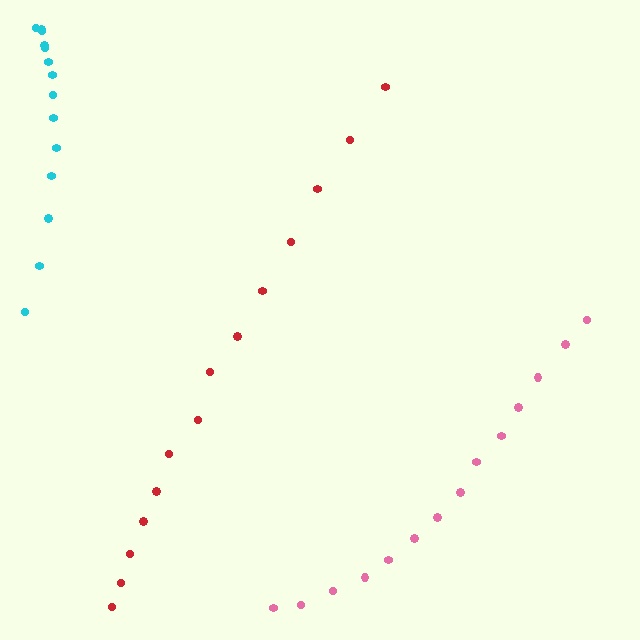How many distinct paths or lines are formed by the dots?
There are 3 distinct paths.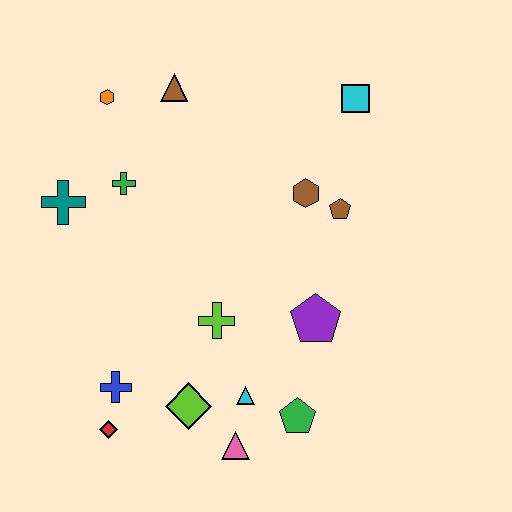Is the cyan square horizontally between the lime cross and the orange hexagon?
No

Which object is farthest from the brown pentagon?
The red diamond is farthest from the brown pentagon.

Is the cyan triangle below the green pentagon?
No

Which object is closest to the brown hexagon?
The brown pentagon is closest to the brown hexagon.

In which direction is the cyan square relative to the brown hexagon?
The cyan square is above the brown hexagon.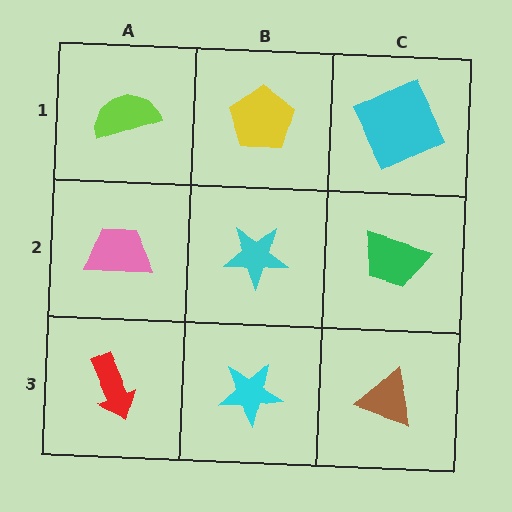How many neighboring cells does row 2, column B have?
4.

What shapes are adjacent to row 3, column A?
A pink trapezoid (row 2, column A), a cyan star (row 3, column B).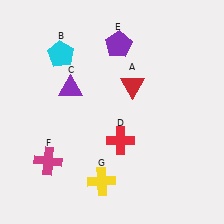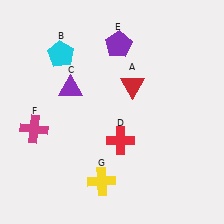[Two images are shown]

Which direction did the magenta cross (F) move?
The magenta cross (F) moved up.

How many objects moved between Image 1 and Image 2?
1 object moved between the two images.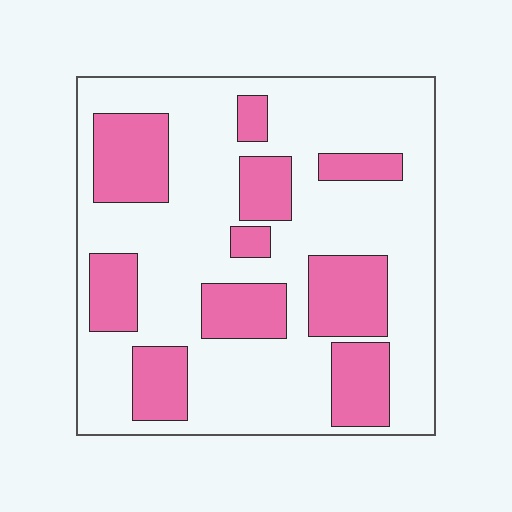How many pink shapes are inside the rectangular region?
10.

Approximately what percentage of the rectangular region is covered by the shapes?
Approximately 30%.